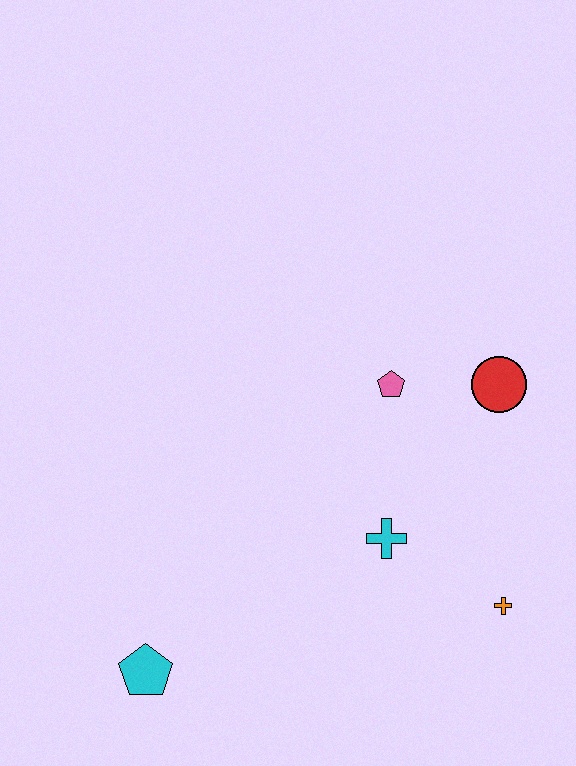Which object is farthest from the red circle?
The cyan pentagon is farthest from the red circle.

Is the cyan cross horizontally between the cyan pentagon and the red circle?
Yes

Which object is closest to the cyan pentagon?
The cyan cross is closest to the cyan pentagon.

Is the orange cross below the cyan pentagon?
No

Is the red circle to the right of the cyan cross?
Yes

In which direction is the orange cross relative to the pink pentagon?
The orange cross is below the pink pentagon.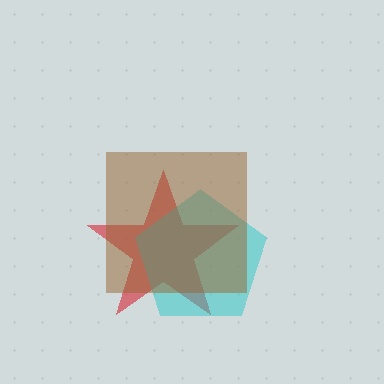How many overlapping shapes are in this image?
There are 3 overlapping shapes in the image.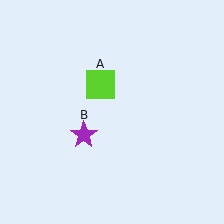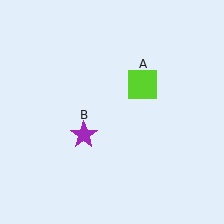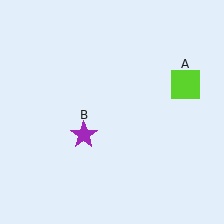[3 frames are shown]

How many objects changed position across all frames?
1 object changed position: lime square (object A).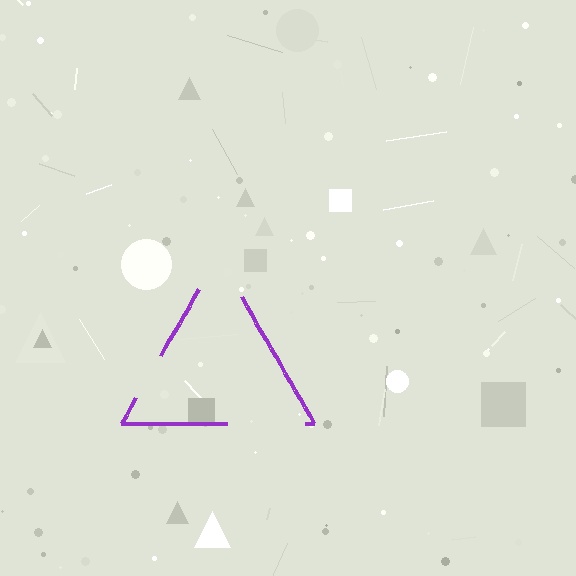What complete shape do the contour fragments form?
The contour fragments form a triangle.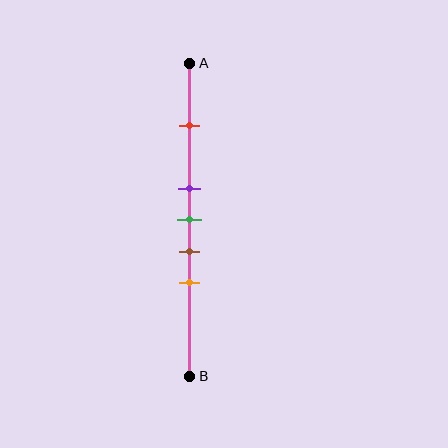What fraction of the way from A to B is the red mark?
The red mark is approximately 20% (0.2) of the way from A to B.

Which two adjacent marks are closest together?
The purple and green marks are the closest adjacent pair.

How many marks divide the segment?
There are 5 marks dividing the segment.